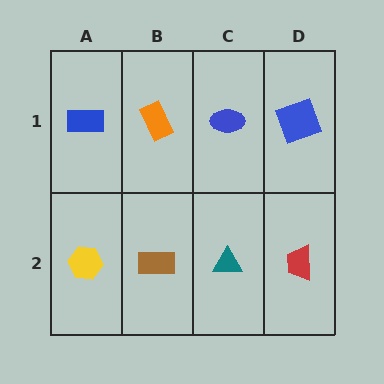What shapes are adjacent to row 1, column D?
A red trapezoid (row 2, column D), a blue ellipse (row 1, column C).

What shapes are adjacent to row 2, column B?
An orange rectangle (row 1, column B), a yellow hexagon (row 2, column A), a teal triangle (row 2, column C).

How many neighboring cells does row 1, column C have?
3.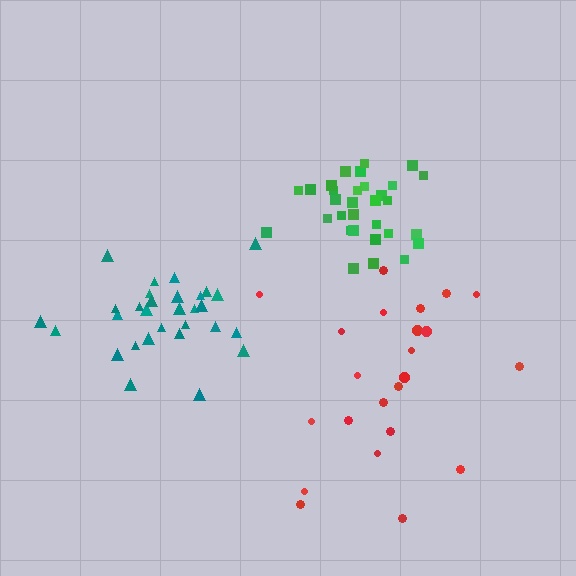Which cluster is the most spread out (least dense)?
Red.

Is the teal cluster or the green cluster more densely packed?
Green.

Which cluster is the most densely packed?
Green.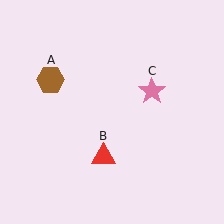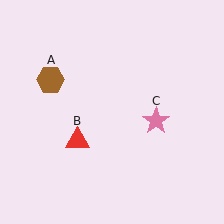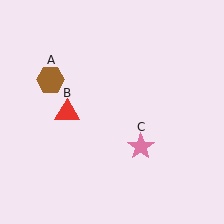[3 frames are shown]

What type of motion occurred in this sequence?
The red triangle (object B), pink star (object C) rotated clockwise around the center of the scene.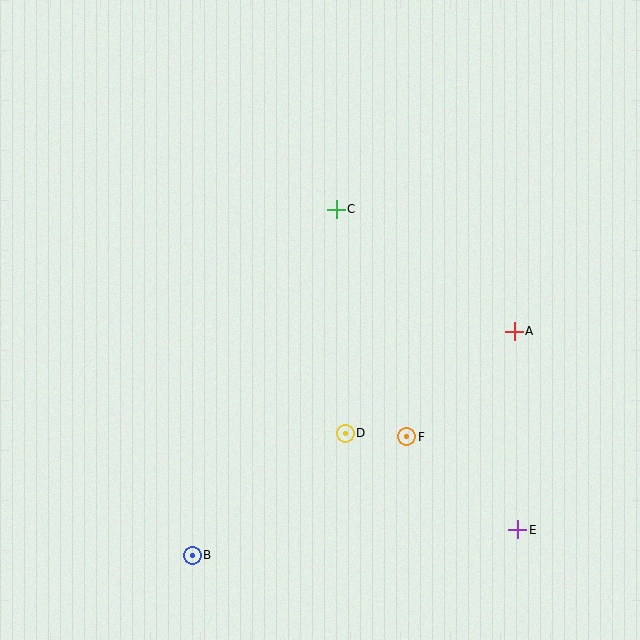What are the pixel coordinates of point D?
Point D is at (345, 433).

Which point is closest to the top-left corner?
Point C is closest to the top-left corner.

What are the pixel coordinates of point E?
Point E is at (518, 530).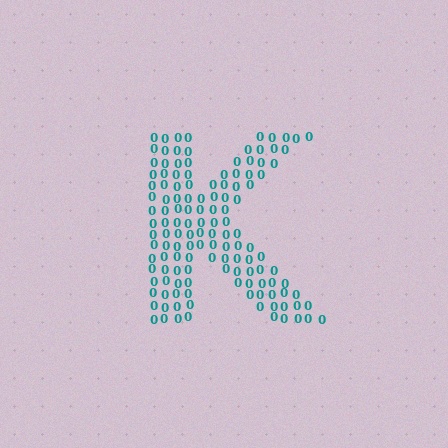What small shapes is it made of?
It is made of small digit 0's.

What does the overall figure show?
The overall figure shows the letter K.